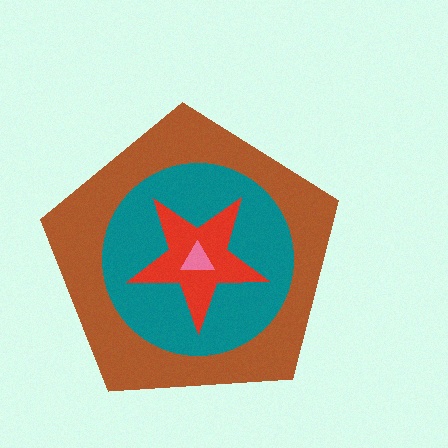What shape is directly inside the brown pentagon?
The teal circle.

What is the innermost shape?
The pink triangle.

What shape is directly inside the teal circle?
The red star.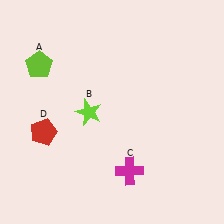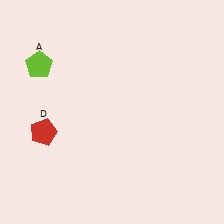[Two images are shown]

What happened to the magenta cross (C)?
The magenta cross (C) was removed in Image 2. It was in the bottom-right area of Image 1.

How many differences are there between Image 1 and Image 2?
There are 2 differences between the two images.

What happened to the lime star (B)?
The lime star (B) was removed in Image 2. It was in the bottom-left area of Image 1.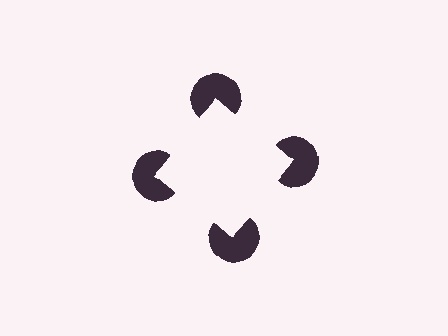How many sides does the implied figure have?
4 sides.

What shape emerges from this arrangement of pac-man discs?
An illusory square — its edges are inferred from the aligned wedge cuts in the pac-man discs, not physically drawn.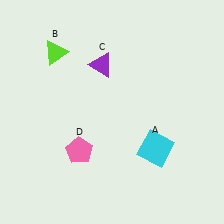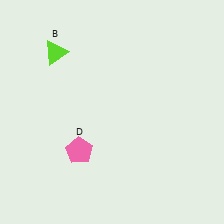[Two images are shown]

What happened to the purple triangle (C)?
The purple triangle (C) was removed in Image 2. It was in the top-left area of Image 1.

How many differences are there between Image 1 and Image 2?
There are 2 differences between the two images.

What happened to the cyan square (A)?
The cyan square (A) was removed in Image 2. It was in the bottom-right area of Image 1.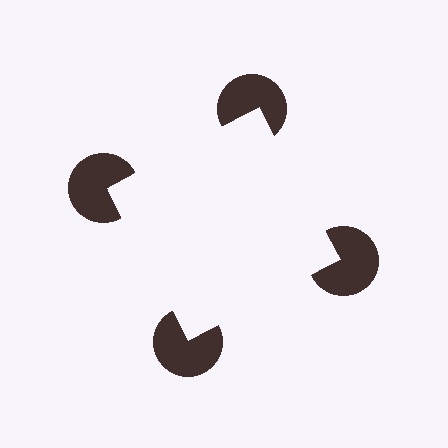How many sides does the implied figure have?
4 sides.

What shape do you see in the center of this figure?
An illusory square — its edges are inferred from the aligned wedge cuts in the pac-man discs, not physically drawn.